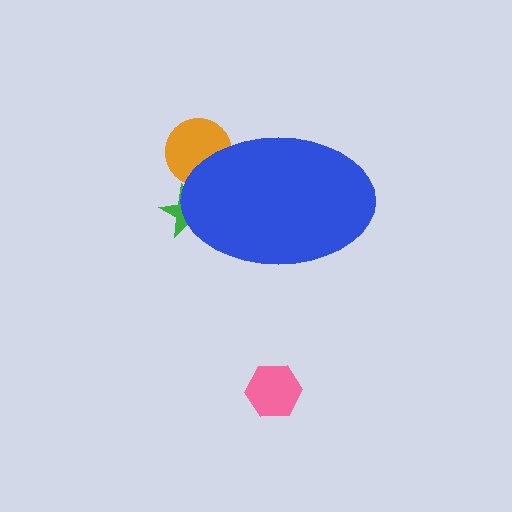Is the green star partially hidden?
Yes, the green star is partially hidden behind the blue ellipse.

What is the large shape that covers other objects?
A blue ellipse.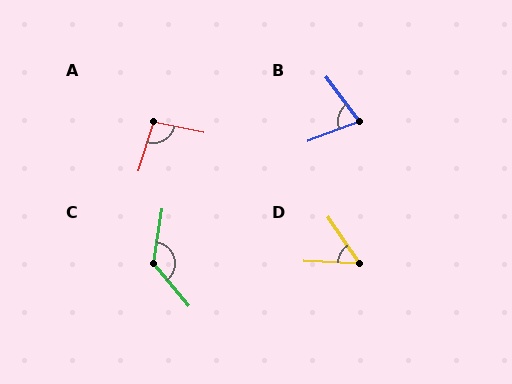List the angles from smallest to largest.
D (54°), B (74°), A (96°), C (131°).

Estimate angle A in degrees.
Approximately 96 degrees.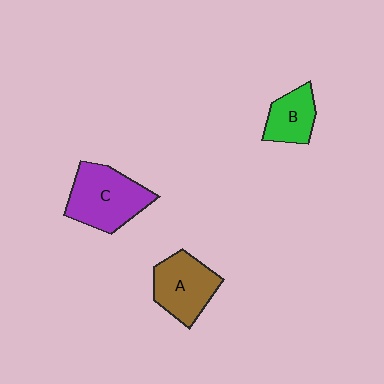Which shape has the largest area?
Shape C (purple).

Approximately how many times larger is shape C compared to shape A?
Approximately 1.2 times.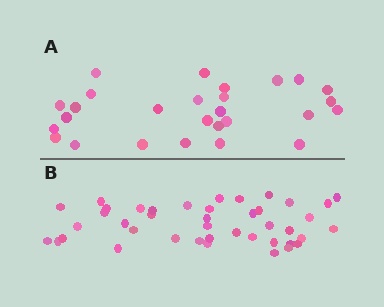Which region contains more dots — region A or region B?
Region B (the bottom region) has more dots.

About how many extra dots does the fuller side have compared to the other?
Region B has approximately 15 more dots than region A.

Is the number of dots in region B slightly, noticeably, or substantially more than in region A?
Region B has substantially more. The ratio is roughly 1.6 to 1.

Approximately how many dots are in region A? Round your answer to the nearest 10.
About 30 dots. (The exact count is 27, which rounds to 30.)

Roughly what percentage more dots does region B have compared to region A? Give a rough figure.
About 55% more.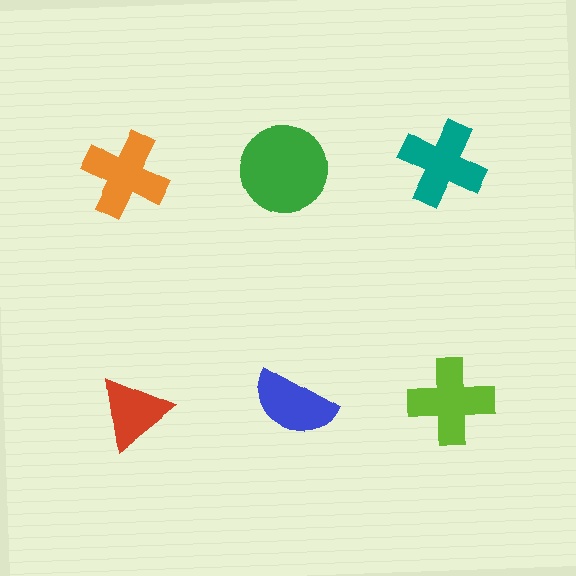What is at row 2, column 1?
A red triangle.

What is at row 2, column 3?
A lime cross.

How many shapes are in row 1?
3 shapes.